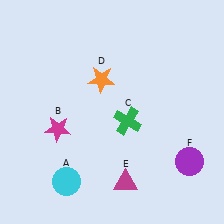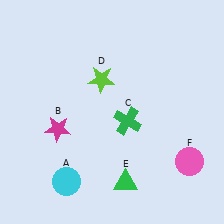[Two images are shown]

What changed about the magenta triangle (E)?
In Image 1, E is magenta. In Image 2, it changed to green.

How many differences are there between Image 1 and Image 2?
There are 3 differences between the two images.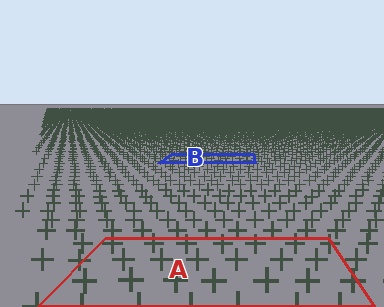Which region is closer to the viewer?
Region A is closer. The texture elements there are larger and more spread out.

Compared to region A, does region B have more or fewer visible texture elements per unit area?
Region B has more texture elements per unit area — they are packed more densely because it is farther away.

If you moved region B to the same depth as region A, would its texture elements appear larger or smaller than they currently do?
They would appear larger. At a closer depth, the same texture elements are projected at a bigger on-screen size.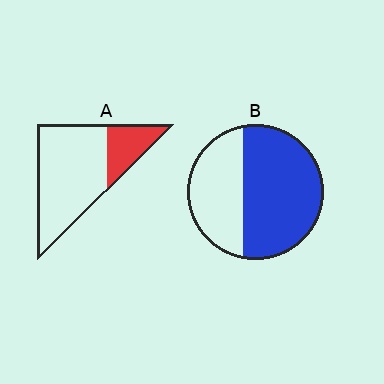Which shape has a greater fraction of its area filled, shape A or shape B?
Shape B.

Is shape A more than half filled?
No.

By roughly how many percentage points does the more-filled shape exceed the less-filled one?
By roughly 35 percentage points (B over A).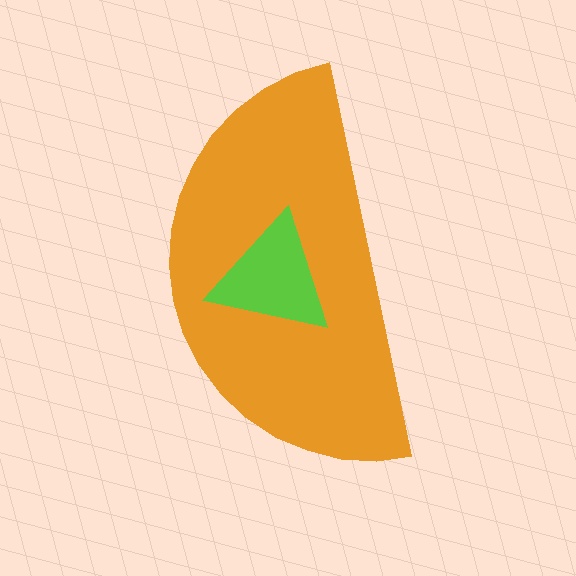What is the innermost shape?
The lime triangle.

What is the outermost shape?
The orange semicircle.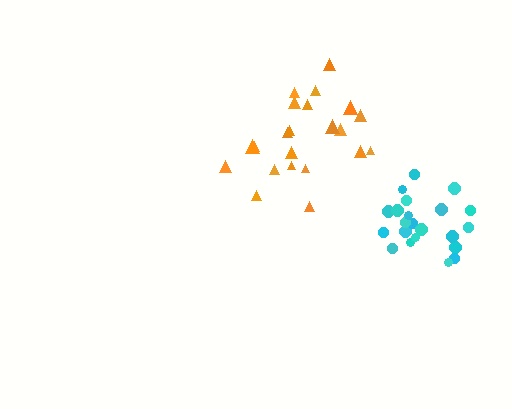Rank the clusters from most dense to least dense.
cyan, orange.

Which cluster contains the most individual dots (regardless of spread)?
Cyan (22).